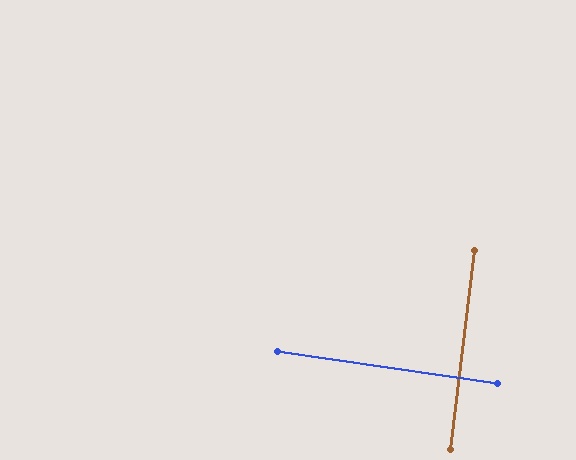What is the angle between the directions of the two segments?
Approximately 89 degrees.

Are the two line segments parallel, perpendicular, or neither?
Perpendicular — they meet at approximately 89°.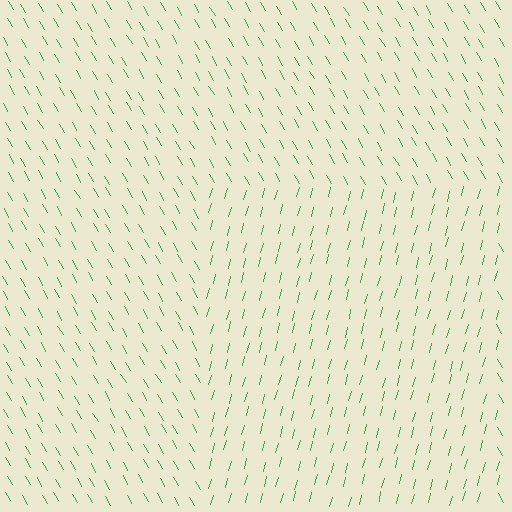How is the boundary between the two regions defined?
The boundary is defined purely by a change in line orientation (approximately 45 degrees difference). All lines are the same color and thickness.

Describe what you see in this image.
The image is filled with small green line segments. A rectangle region in the image has lines oriented differently from the surrounding lines, creating a visible texture boundary.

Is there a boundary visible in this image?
Yes, there is a texture boundary formed by a change in line orientation.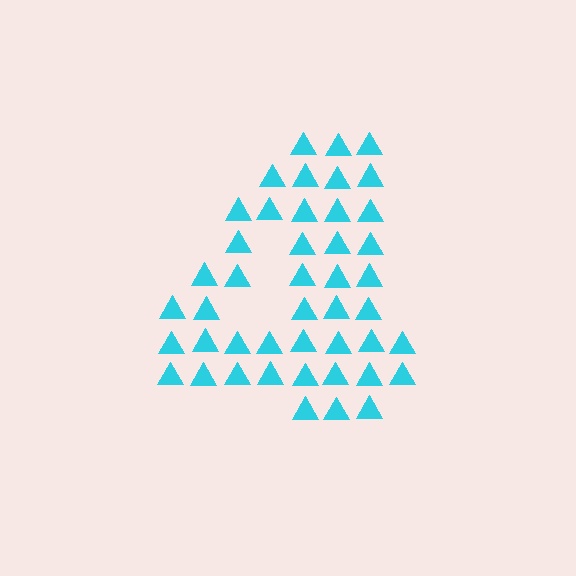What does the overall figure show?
The overall figure shows the digit 4.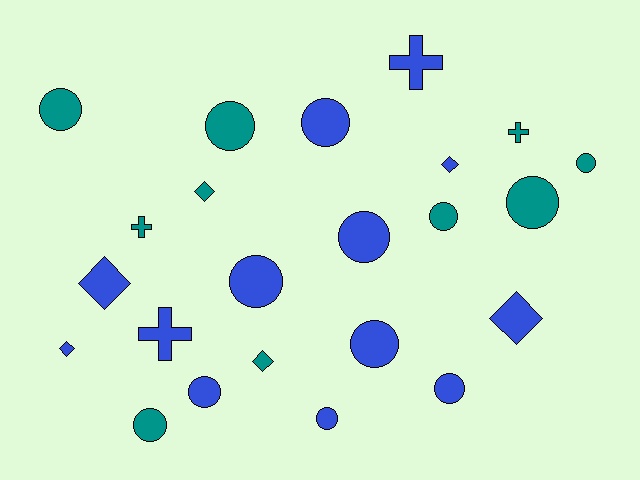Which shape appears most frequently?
Circle, with 13 objects.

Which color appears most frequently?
Blue, with 13 objects.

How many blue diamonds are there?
There are 4 blue diamonds.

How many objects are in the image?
There are 23 objects.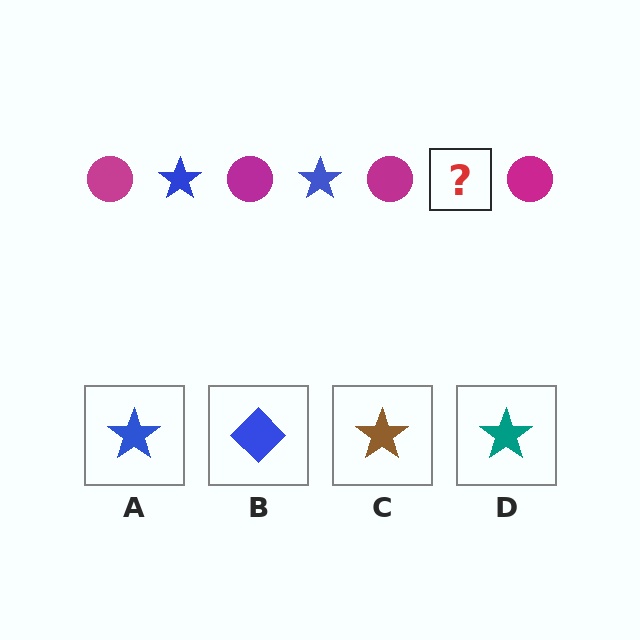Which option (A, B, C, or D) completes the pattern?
A.